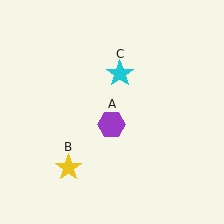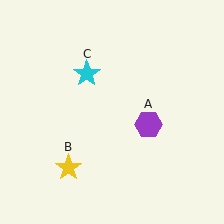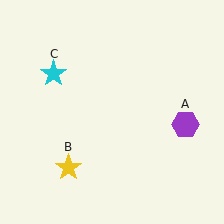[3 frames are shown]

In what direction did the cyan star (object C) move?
The cyan star (object C) moved left.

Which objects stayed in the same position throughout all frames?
Yellow star (object B) remained stationary.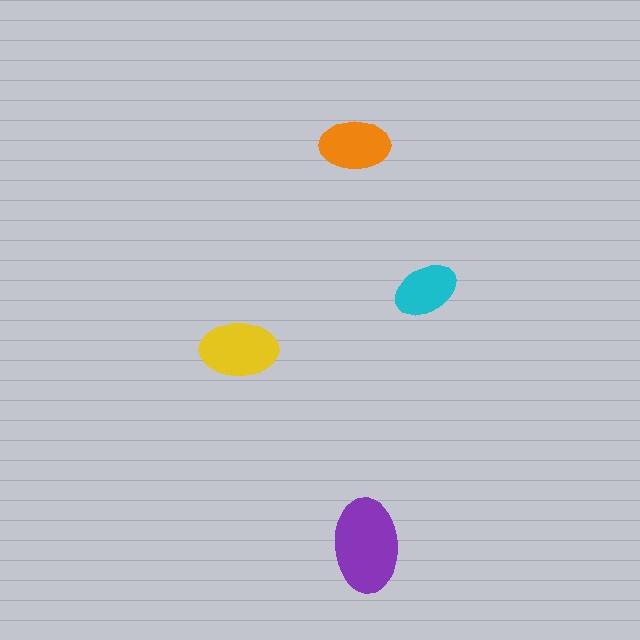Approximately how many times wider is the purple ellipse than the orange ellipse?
About 1.5 times wider.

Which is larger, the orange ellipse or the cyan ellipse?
The orange one.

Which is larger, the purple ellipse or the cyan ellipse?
The purple one.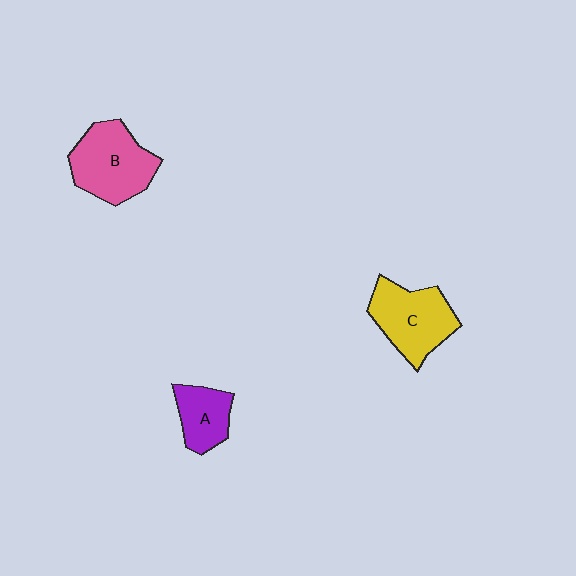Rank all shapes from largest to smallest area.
From largest to smallest: B (pink), C (yellow), A (purple).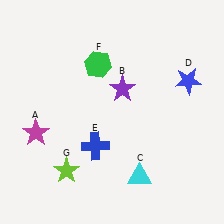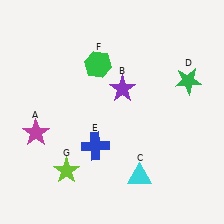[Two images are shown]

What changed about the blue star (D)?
In Image 1, D is blue. In Image 2, it changed to green.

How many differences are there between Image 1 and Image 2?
There is 1 difference between the two images.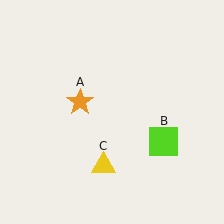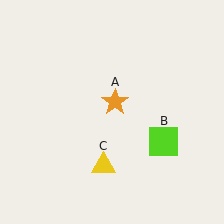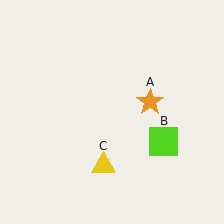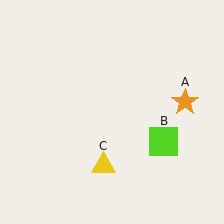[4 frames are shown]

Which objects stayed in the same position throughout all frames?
Lime square (object B) and yellow triangle (object C) remained stationary.